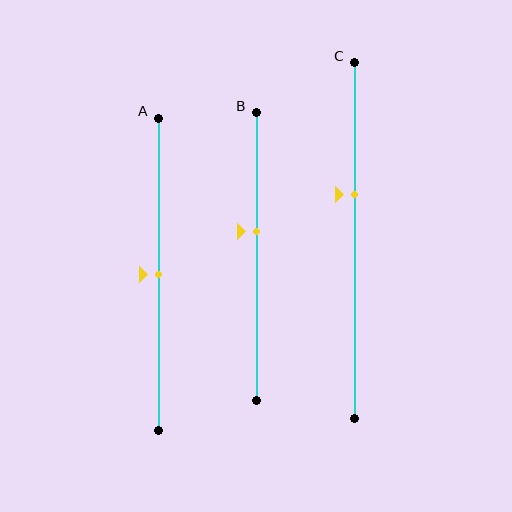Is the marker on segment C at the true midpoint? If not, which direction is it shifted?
No, the marker on segment C is shifted upward by about 13% of the segment length.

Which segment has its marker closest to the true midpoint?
Segment A has its marker closest to the true midpoint.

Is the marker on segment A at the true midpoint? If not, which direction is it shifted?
Yes, the marker on segment A is at the true midpoint.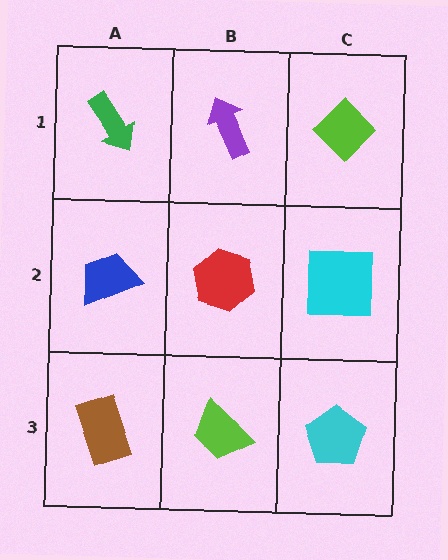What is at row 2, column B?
A red hexagon.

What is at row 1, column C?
A lime diamond.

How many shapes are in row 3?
3 shapes.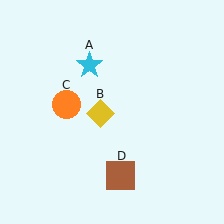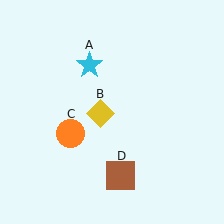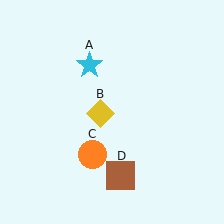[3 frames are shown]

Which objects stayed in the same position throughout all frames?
Cyan star (object A) and yellow diamond (object B) and brown square (object D) remained stationary.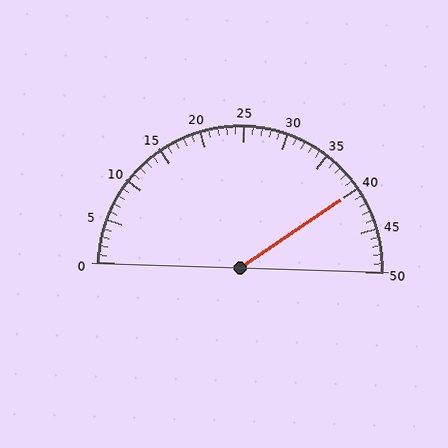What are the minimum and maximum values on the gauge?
The gauge ranges from 0 to 50.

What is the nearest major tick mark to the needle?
The nearest major tick mark is 40.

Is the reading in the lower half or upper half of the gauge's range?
The reading is in the upper half of the range (0 to 50).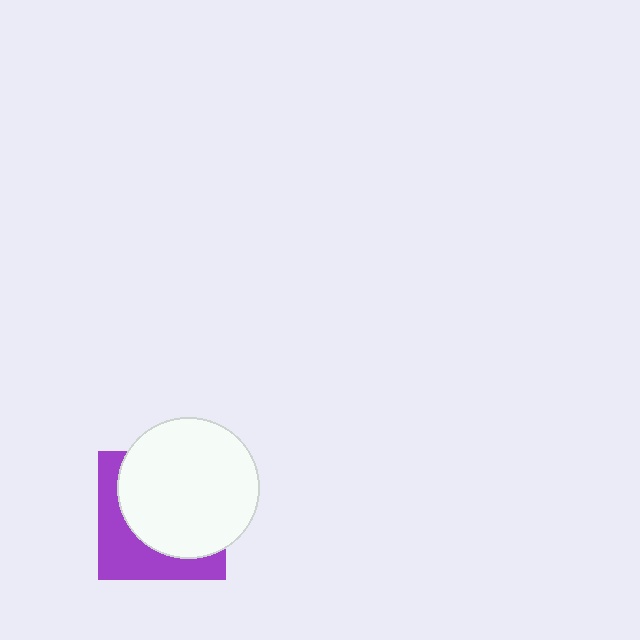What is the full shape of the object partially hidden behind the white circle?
The partially hidden object is a purple square.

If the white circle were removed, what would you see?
You would see the complete purple square.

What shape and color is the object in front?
The object in front is a white circle.